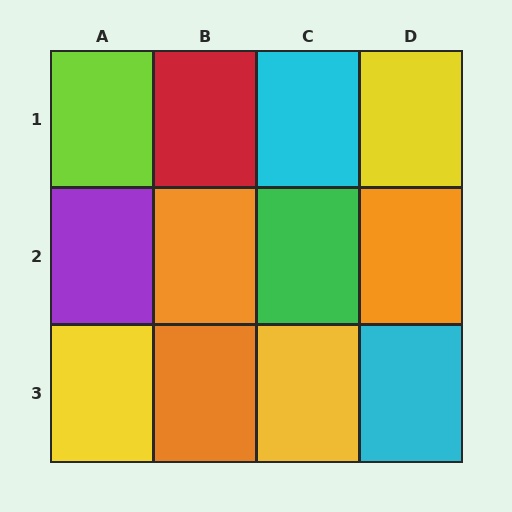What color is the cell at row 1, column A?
Lime.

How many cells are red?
1 cell is red.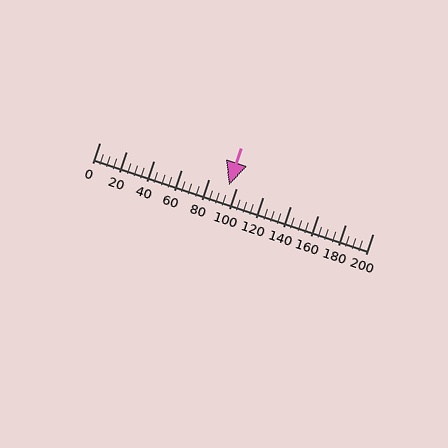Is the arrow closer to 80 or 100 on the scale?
The arrow is closer to 100.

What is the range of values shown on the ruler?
The ruler shows values from 0 to 200.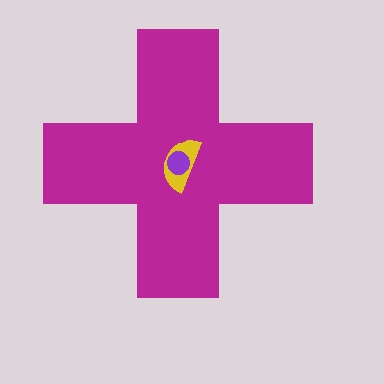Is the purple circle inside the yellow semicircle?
Yes.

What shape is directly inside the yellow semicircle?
The purple circle.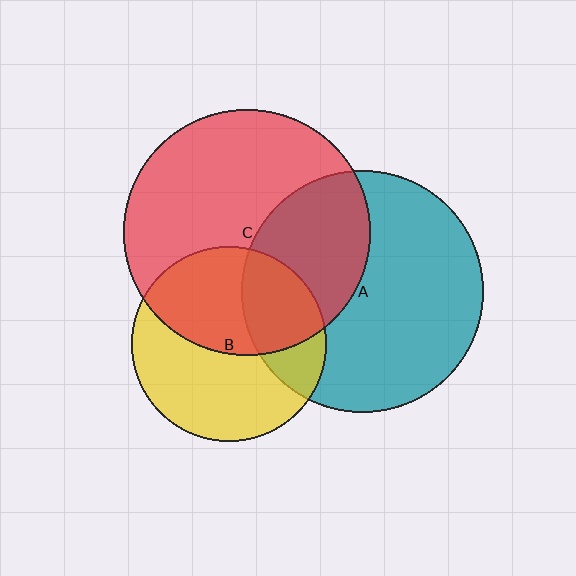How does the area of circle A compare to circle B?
Approximately 1.5 times.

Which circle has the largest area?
Circle C (red).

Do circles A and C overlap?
Yes.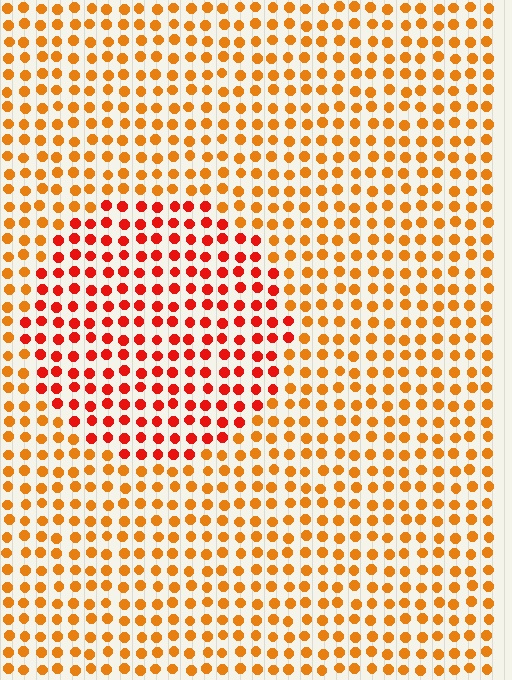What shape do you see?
I see a circle.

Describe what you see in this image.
The image is filled with small orange elements in a uniform arrangement. A circle-shaped region is visible where the elements are tinted to a slightly different hue, forming a subtle color boundary.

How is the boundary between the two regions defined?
The boundary is defined purely by a slight shift in hue (about 31 degrees). Spacing, size, and orientation are identical on both sides.